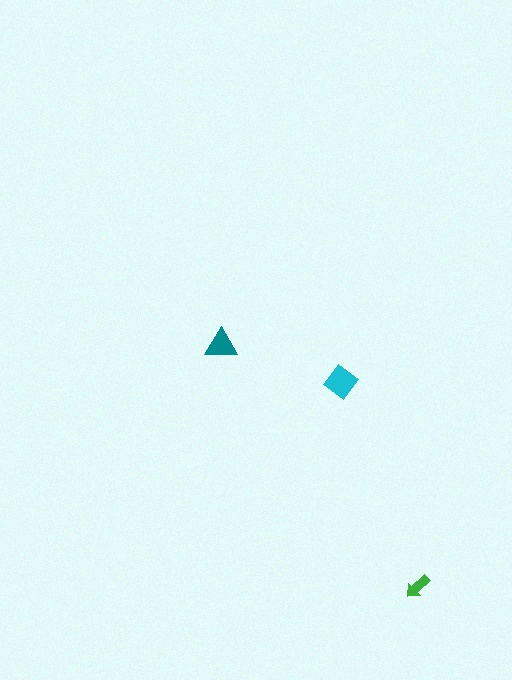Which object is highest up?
The teal triangle is topmost.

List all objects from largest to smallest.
The cyan diamond, the teal triangle, the green arrow.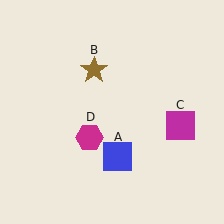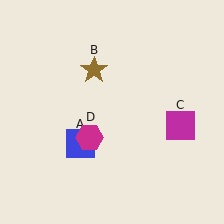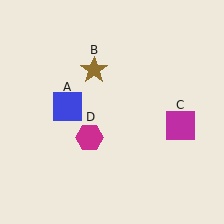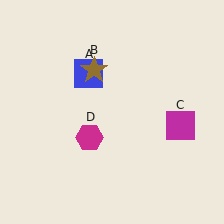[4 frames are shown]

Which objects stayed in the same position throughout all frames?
Brown star (object B) and magenta square (object C) and magenta hexagon (object D) remained stationary.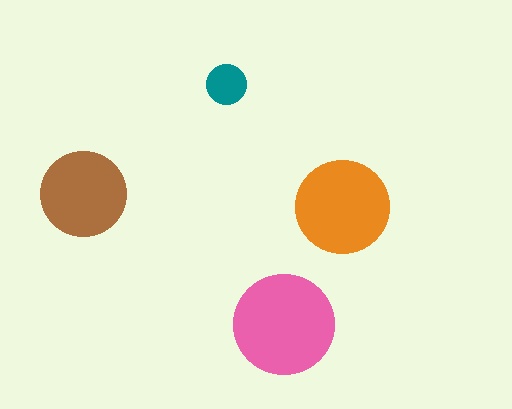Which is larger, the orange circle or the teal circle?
The orange one.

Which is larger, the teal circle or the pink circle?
The pink one.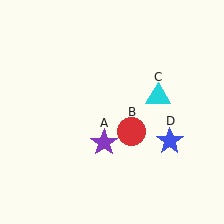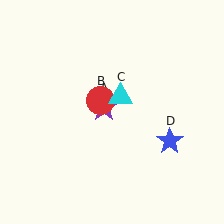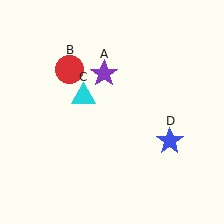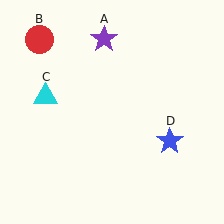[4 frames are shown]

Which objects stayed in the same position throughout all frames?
Blue star (object D) remained stationary.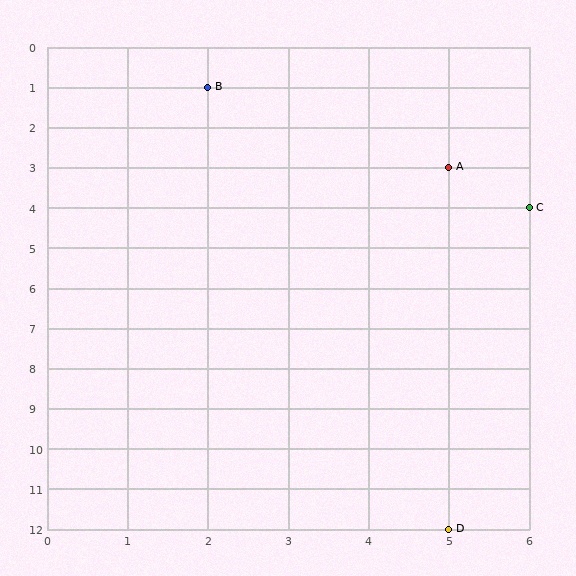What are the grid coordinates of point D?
Point D is at grid coordinates (5, 12).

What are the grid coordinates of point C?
Point C is at grid coordinates (6, 4).